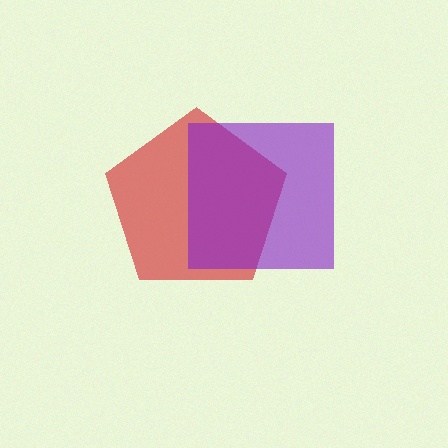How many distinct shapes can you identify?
There are 2 distinct shapes: a red pentagon, a purple square.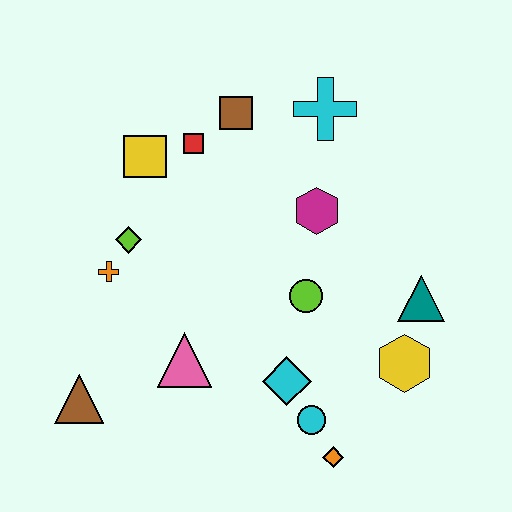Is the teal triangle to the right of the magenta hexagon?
Yes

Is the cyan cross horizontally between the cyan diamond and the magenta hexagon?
No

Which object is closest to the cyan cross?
The brown square is closest to the cyan cross.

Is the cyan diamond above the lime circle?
No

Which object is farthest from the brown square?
The orange diamond is farthest from the brown square.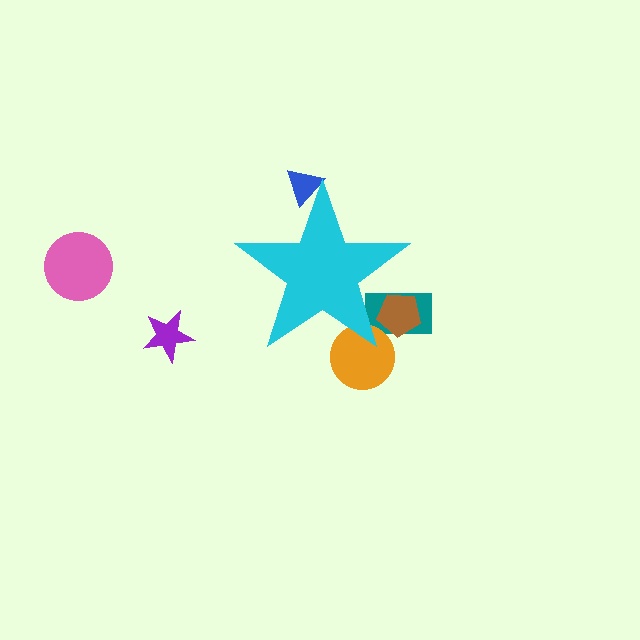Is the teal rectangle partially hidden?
Yes, the teal rectangle is partially hidden behind the cyan star.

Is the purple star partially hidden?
No, the purple star is fully visible.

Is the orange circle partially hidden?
Yes, the orange circle is partially hidden behind the cyan star.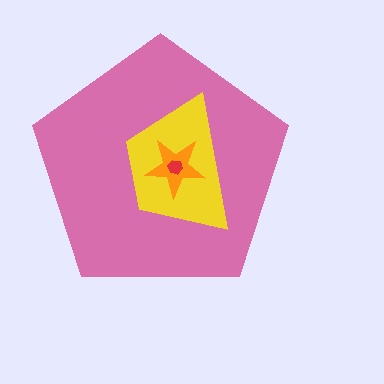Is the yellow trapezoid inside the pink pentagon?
Yes.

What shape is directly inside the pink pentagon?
The yellow trapezoid.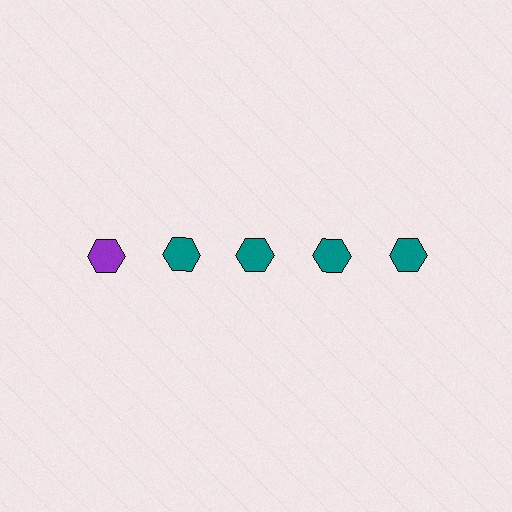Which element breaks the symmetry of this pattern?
The purple hexagon in the top row, leftmost column breaks the symmetry. All other shapes are teal hexagons.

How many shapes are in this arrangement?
There are 5 shapes arranged in a grid pattern.